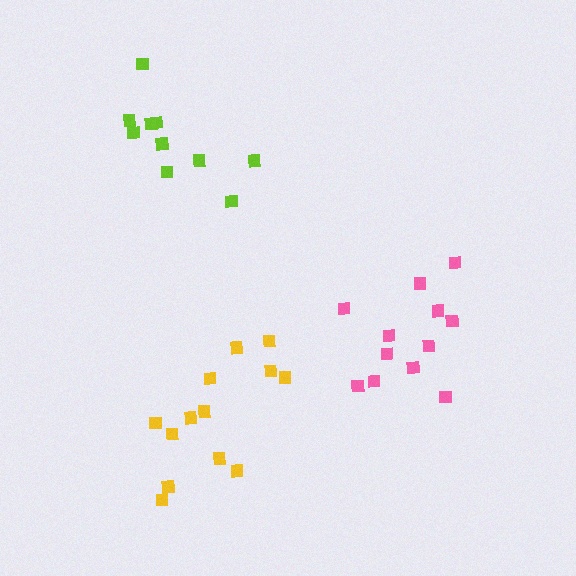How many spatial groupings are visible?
There are 3 spatial groupings.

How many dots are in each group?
Group 1: 13 dots, Group 2: 12 dots, Group 3: 10 dots (35 total).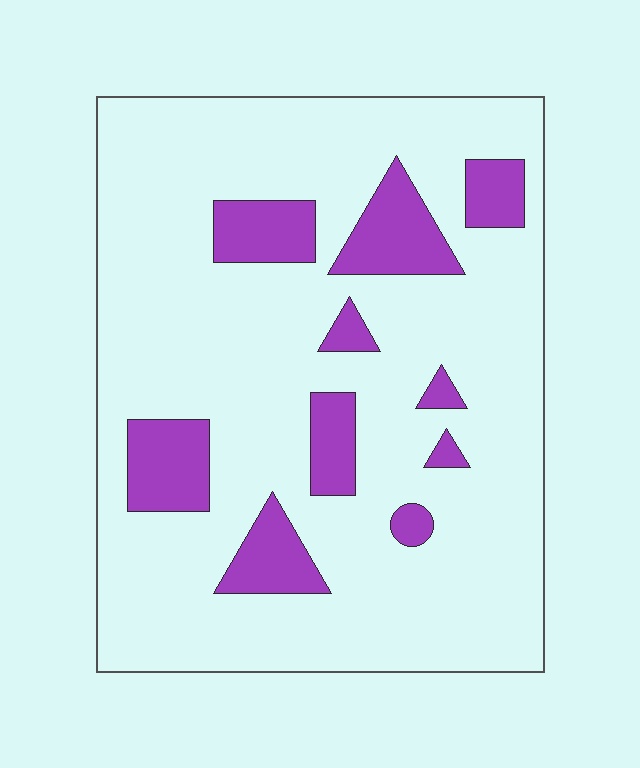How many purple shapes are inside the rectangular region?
10.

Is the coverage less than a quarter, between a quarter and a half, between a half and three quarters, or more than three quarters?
Less than a quarter.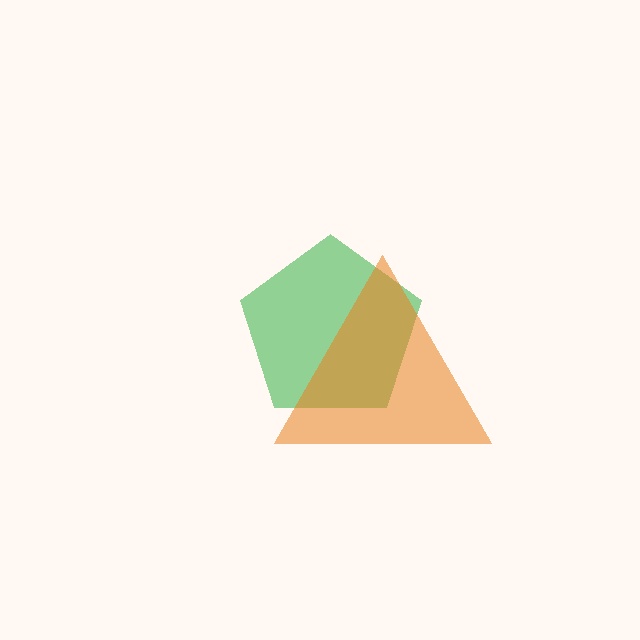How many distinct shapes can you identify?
There are 2 distinct shapes: a green pentagon, an orange triangle.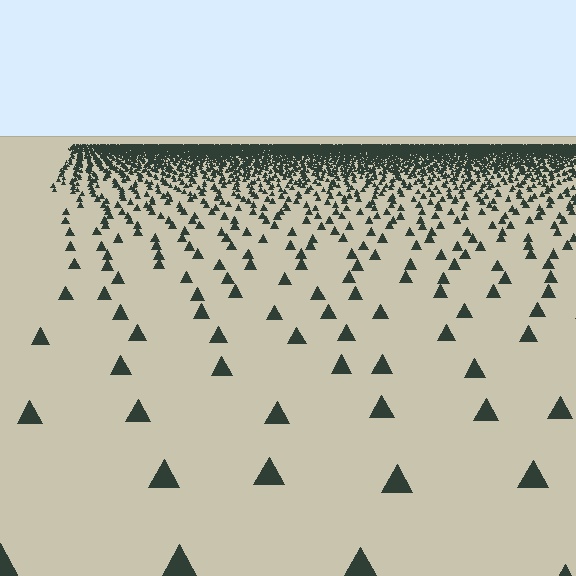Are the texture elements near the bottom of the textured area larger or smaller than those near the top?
Larger. Near the bottom, elements are closer to the viewer and appear at a bigger on-screen size.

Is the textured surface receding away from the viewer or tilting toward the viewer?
The surface is receding away from the viewer. Texture elements get smaller and denser toward the top.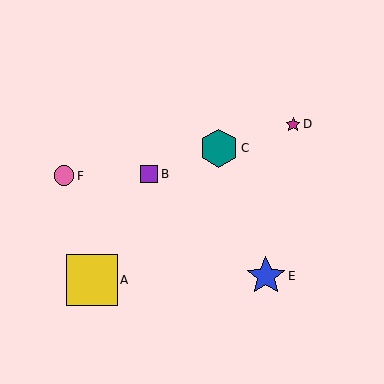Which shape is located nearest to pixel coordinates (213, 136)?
The teal hexagon (labeled C) at (219, 148) is nearest to that location.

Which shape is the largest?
The yellow square (labeled A) is the largest.